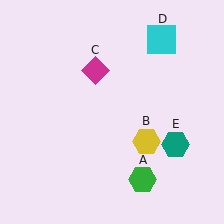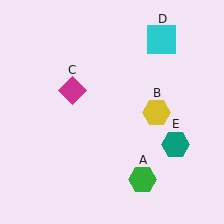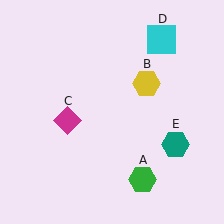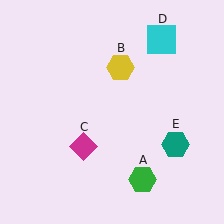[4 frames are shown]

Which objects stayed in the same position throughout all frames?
Green hexagon (object A) and cyan square (object D) and teal hexagon (object E) remained stationary.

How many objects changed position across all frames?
2 objects changed position: yellow hexagon (object B), magenta diamond (object C).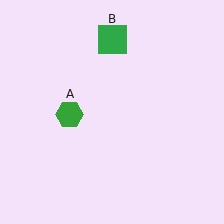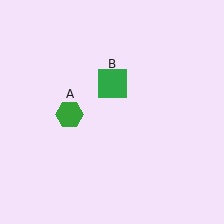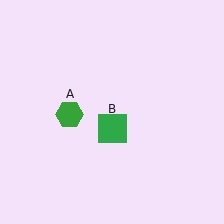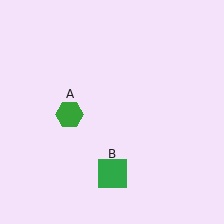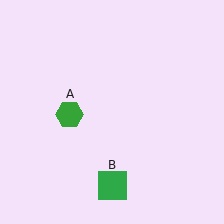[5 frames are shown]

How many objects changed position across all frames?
1 object changed position: green square (object B).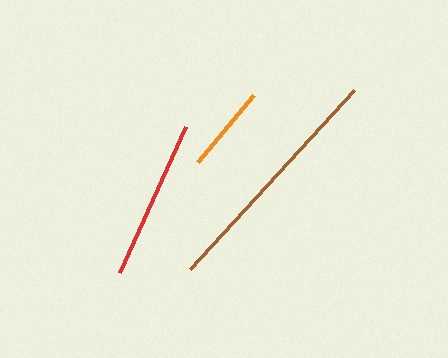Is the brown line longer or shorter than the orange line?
The brown line is longer than the orange line.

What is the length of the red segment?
The red segment is approximately 161 pixels long.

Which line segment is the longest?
The brown line is the longest at approximately 243 pixels.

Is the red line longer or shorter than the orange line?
The red line is longer than the orange line.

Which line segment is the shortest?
The orange line is the shortest at approximately 88 pixels.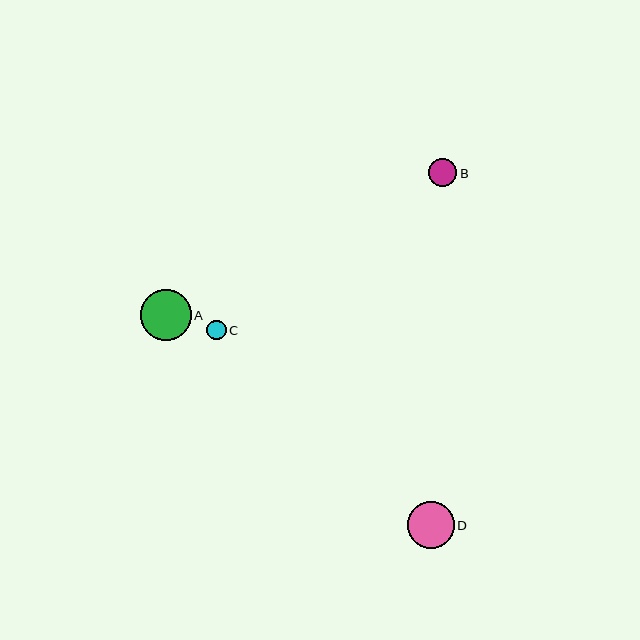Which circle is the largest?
Circle A is the largest with a size of approximately 51 pixels.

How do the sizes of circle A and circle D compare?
Circle A and circle D are approximately the same size.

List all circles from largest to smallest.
From largest to smallest: A, D, B, C.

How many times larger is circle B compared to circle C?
Circle B is approximately 1.4 times the size of circle C.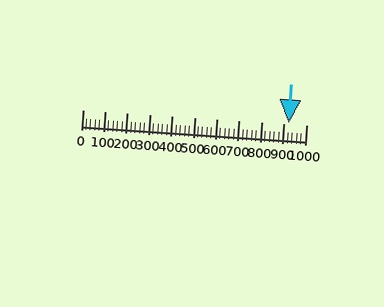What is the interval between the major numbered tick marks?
The major tick marks are spaced 100 units apart.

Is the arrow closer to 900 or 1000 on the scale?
The arrow is closer to 900.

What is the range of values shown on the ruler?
The ruler shows values from 0 to 1000.